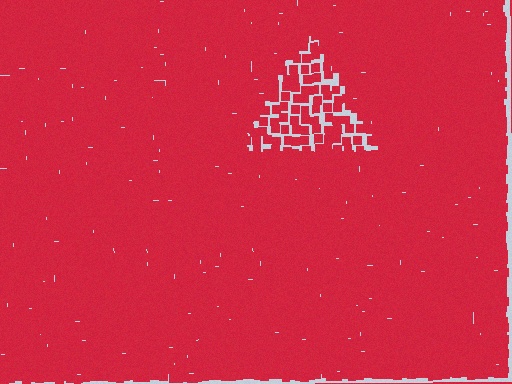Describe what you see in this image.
The image contains small red elements arranged at two different densities. A triangle-shaped region is visible where the elements are less densely packed than the surrounding area.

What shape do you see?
I see a triangle.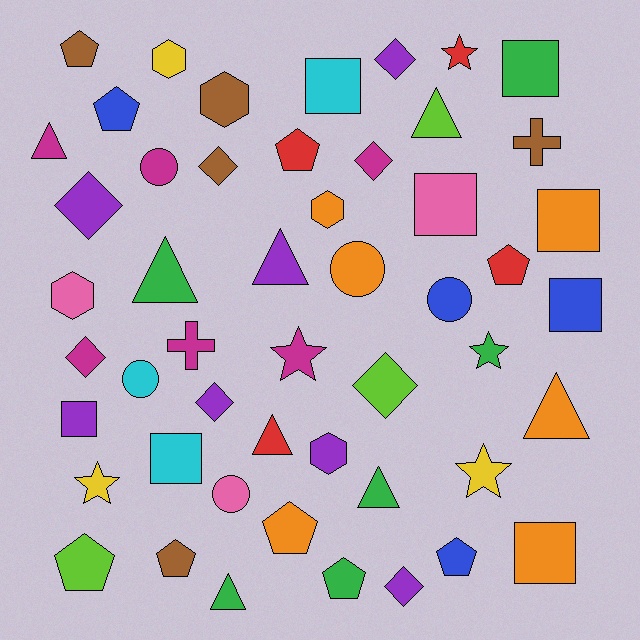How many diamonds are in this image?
There are 8 diamonds.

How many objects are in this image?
There are 50 objects.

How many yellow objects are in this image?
There are 3 yellow objects.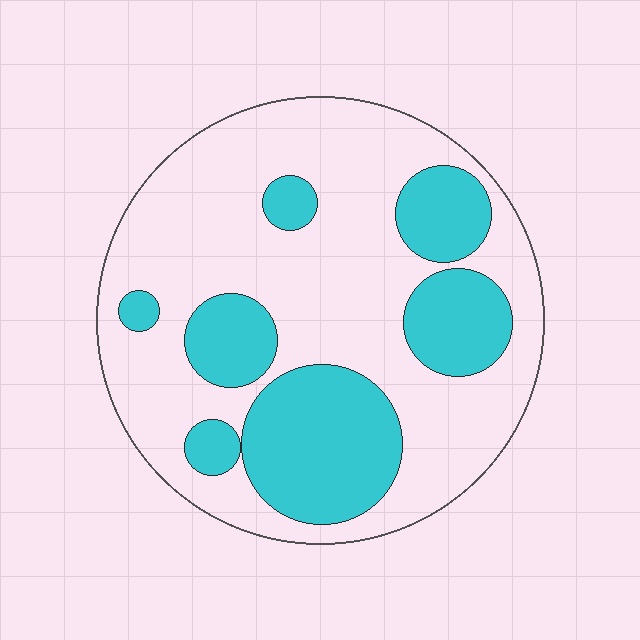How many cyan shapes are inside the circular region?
7.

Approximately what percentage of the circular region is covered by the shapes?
Approximately 30%.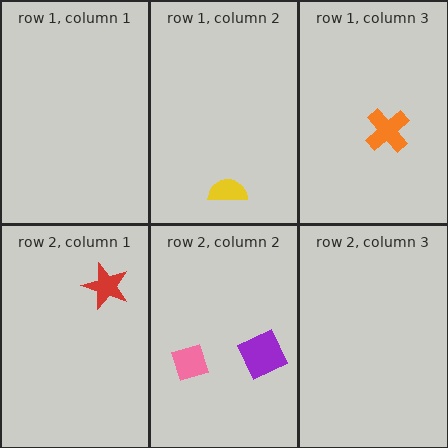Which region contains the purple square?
The row 2, column 2 region.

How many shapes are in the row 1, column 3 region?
1.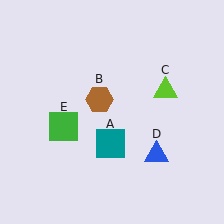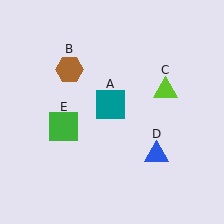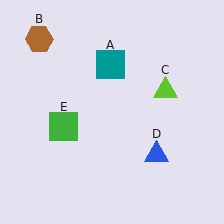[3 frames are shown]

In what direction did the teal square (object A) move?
The teal square (object A) moved up.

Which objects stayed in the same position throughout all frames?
Lime triangle (object C) and blue triangle (object D) and green square (object E) remained stationary.